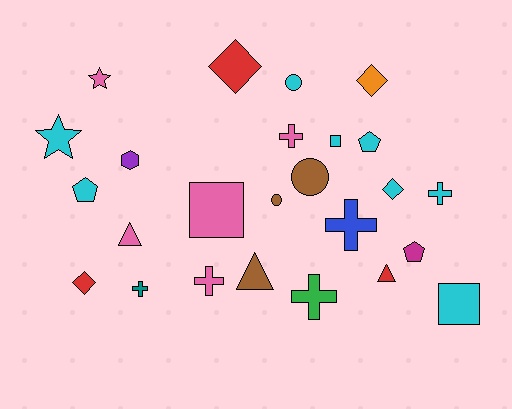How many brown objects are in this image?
There are 3 brown objects.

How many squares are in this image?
There are 3 squares.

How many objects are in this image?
There are 25 objects.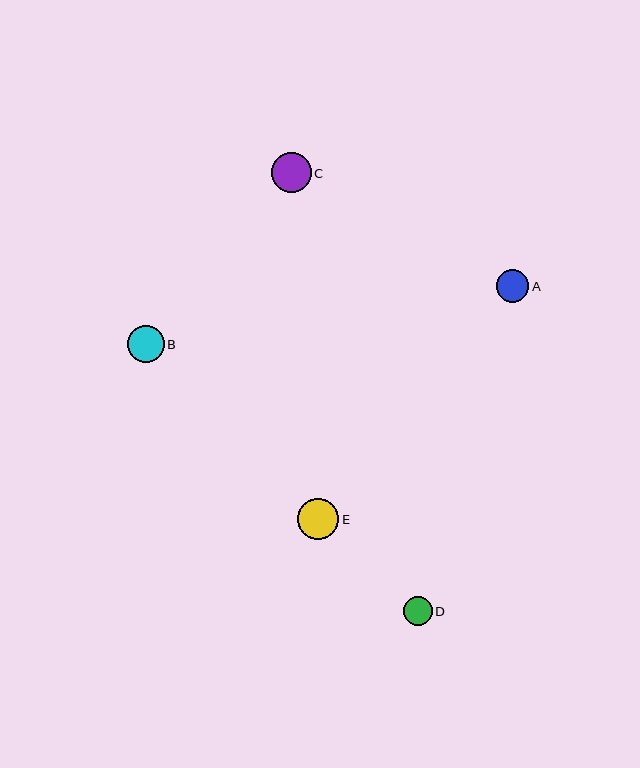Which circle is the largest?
Circle E is the largest with a size of approximately 42 pixels.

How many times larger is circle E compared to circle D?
Circle E is approximately 1.4 times the size of circle D.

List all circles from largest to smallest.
From largest to smallest: E, C, B, A, D.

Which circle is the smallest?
Circle D is the smallest with a size of approximately 29 pixels.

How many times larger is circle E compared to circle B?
Circle E is approximately 1.1 times the size of circle B.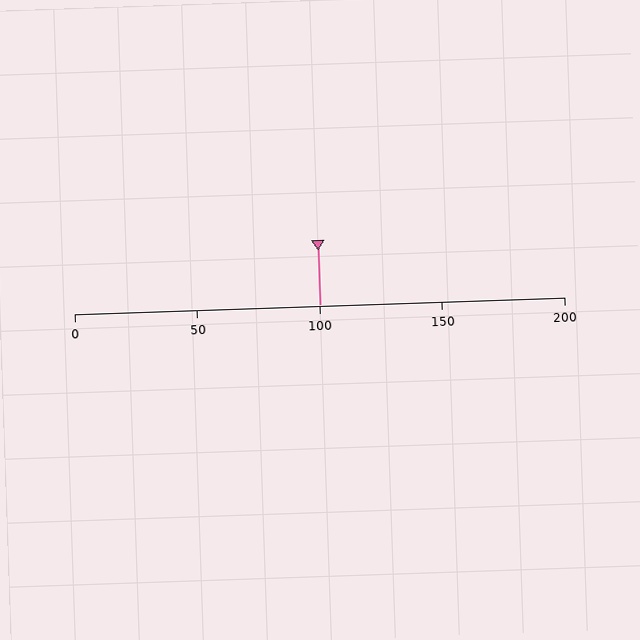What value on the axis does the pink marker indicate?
The marker indicates approximately 100.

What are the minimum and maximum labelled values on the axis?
The axis runs from 0 to 200.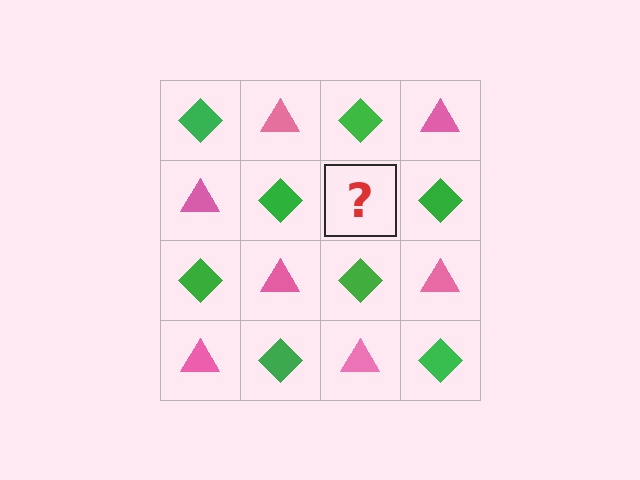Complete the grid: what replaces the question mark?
The question mark should be replaced with a pink triangle.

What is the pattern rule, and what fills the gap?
The rule is that it alternates green diamond and pink triangle in a checkerboard pattern. The gap should be filled with a pink triangle.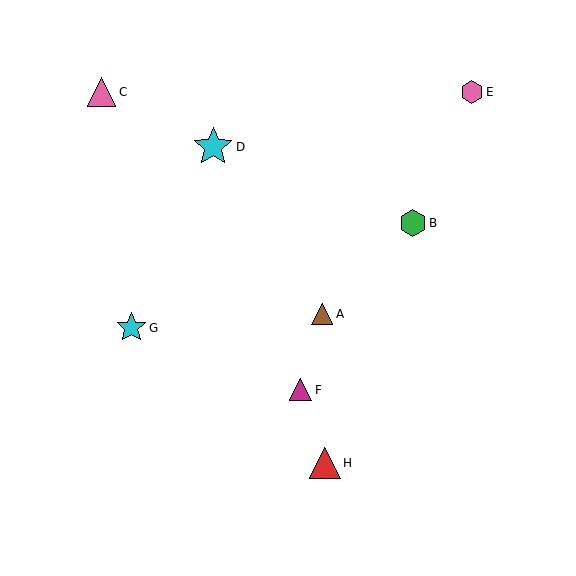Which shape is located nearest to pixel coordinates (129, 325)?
The cyan star (labeled G) at (131, 328) is nearest to that location.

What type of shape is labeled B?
Shape B is a green hexagon.